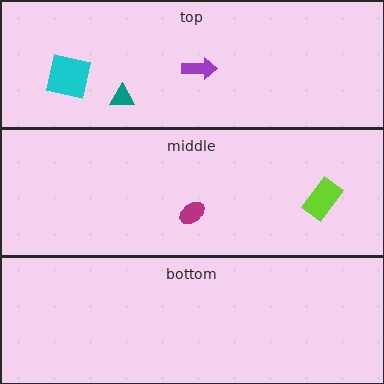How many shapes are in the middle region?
2.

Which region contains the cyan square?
The top region.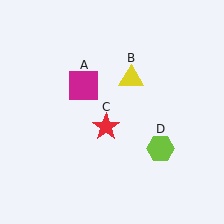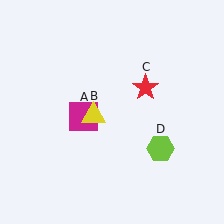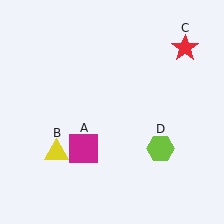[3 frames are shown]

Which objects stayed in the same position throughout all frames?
Lime hexagon (object D) remained stationary.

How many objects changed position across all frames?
3 objects changed position: magenta square (object A), yellow triangle (object B), red star (object C).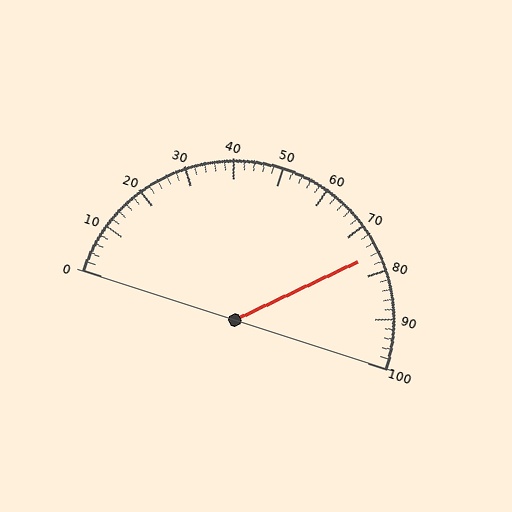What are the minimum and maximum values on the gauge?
The gauge ranges from 0 to 100.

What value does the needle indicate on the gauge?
The needle indicates approximately 76.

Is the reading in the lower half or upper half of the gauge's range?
The reading is in the upper half of the range (0 to 100).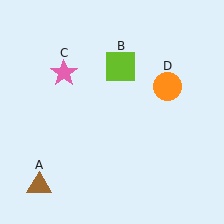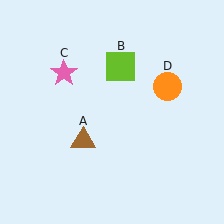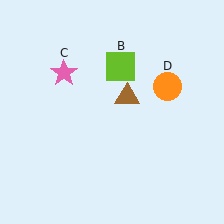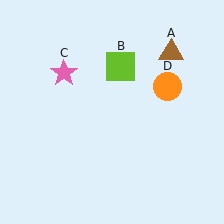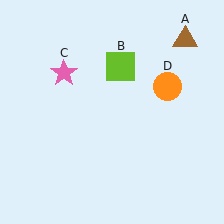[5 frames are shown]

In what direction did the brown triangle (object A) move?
The brown triangle (object A) moved up and to the right.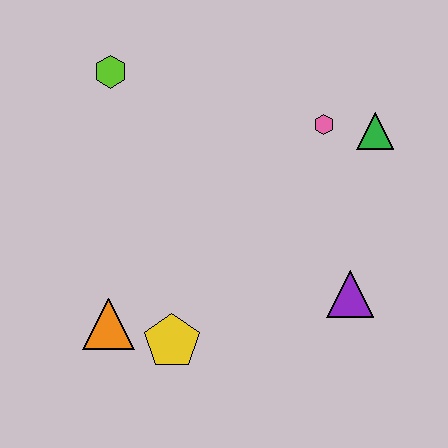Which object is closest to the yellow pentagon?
The orange triangle is closest to the yellow pentagon.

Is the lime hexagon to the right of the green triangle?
No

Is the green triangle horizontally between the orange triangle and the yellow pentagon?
No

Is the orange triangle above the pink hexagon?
No